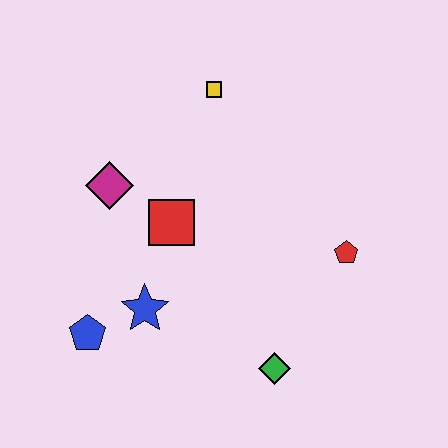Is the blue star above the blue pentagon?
Yes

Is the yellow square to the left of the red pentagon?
Yes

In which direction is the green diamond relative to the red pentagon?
The green diamond is below the red pentagon.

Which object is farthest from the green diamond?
The yellow square is farthest from the green diamond.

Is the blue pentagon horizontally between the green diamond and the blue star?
No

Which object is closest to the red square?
The magenta diamond is closest to the red square.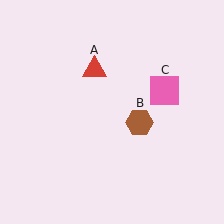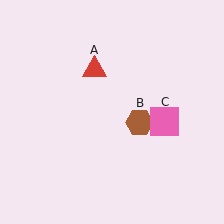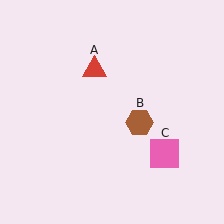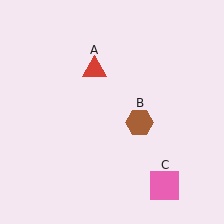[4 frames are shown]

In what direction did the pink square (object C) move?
The pink square (object C) moved down.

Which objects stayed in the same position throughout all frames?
Red triangle (object A) and brown hexagon (object B) remained stationary.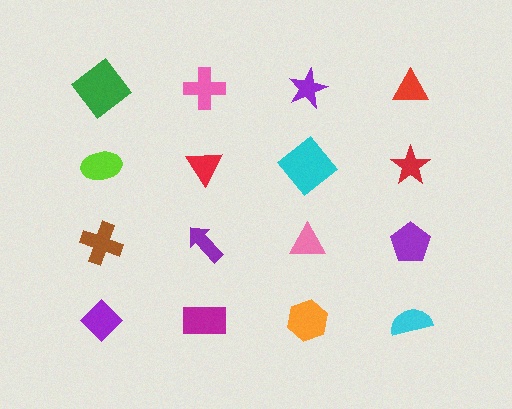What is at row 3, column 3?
A pink triangle.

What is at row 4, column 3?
An orange hexagon.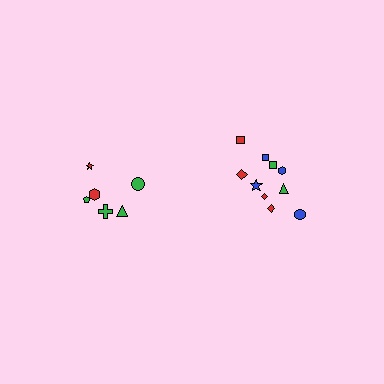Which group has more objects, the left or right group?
The right group.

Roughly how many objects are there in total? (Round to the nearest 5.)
Roughly 15 objects in total.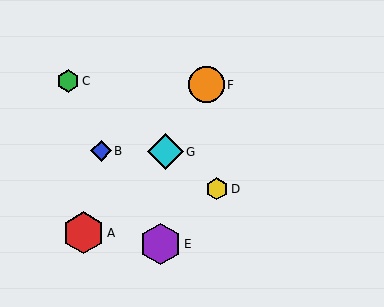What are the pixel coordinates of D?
Object D is at (217, 189).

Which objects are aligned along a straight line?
Objects C, D, G are aligned along a straight line.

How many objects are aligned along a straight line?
3 objects (C, D, G) are aligned along a straight line.